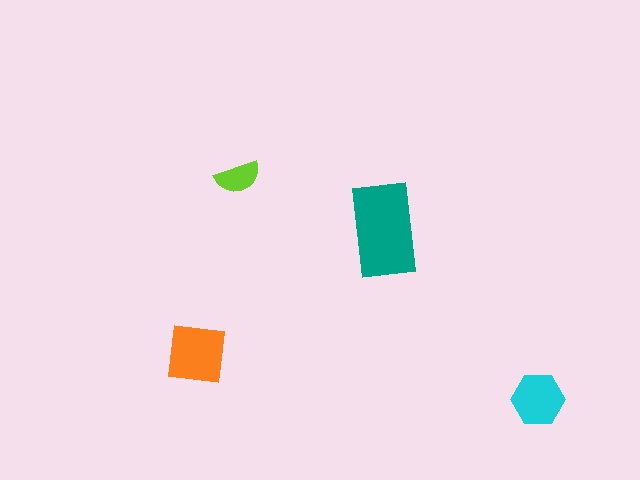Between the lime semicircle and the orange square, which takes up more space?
The orange square.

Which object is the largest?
The teal rectangle.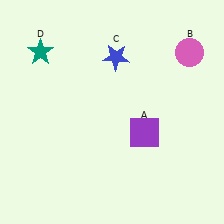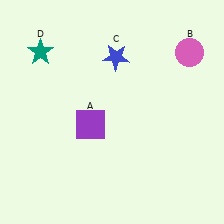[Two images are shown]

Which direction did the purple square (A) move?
The purple square (A) moved left.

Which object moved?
The purple square (A) moved left.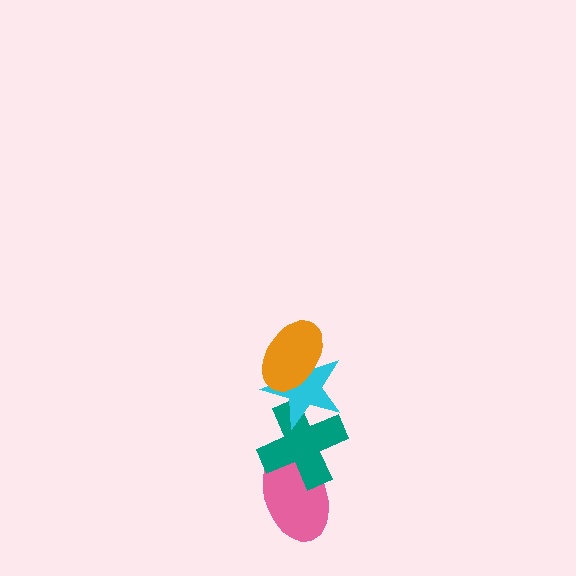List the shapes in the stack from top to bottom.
From top to bottom: the orange ellipse, the cyan star, the teal cross, the pink ellipse.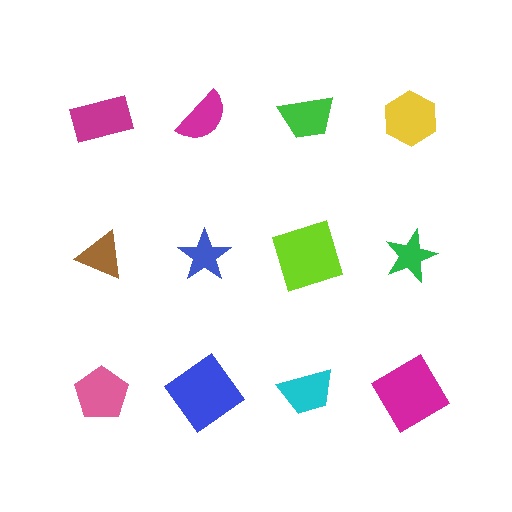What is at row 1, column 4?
A yellow hexagon.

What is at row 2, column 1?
A brown triangle.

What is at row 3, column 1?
A pink pentagon.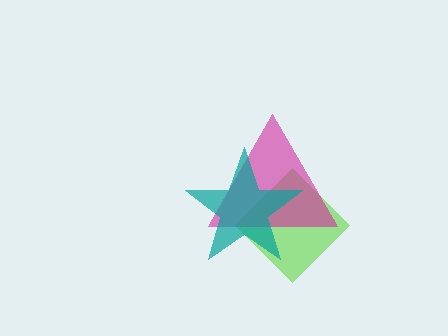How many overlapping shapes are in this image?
There are 3 overlapping shapes in the image.